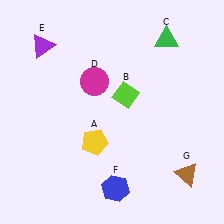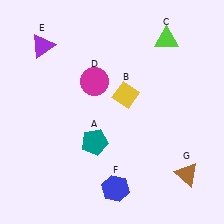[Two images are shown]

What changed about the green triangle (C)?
In Image 1, C is green. In Image 2, it changed to lime.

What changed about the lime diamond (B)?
In Image 1, B is lime. In Image 2, it changed to yellow.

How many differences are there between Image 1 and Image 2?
There are 3 differences between the two images.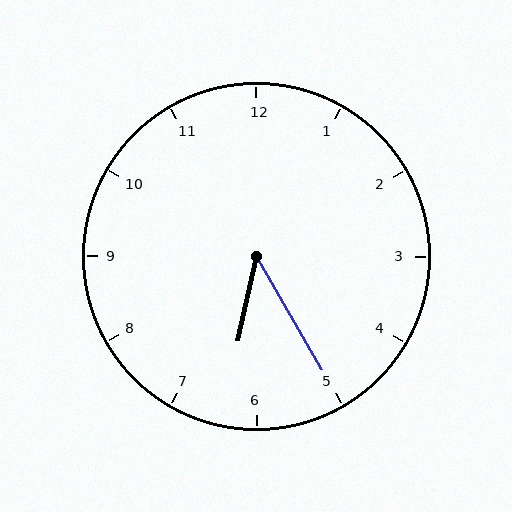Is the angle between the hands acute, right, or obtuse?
It is acute.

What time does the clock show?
6:25.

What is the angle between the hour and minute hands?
Approximately 42 degrees.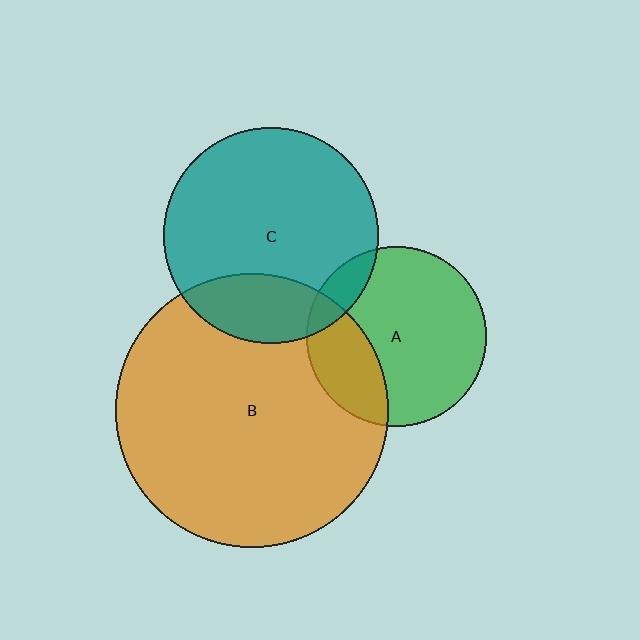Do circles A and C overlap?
Yes.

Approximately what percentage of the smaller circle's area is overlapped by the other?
Approximately 10%.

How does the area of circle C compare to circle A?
Approximately 1.4 times.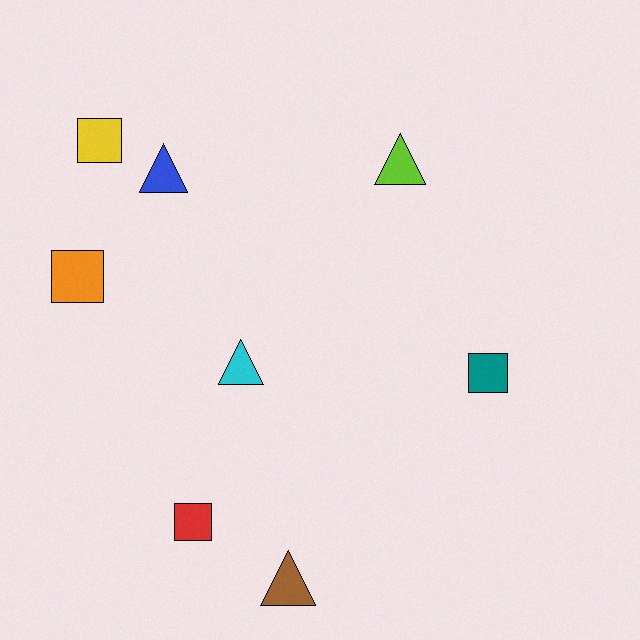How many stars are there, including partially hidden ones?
There are no stars.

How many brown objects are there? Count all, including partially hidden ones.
There is 1 brown object.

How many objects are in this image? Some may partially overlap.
There are 8 objects.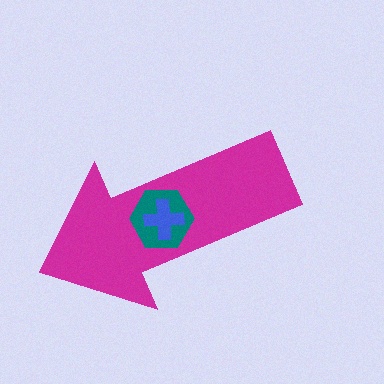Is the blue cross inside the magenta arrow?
Yes.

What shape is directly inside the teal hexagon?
The blue cross.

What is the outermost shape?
The magenta arrow.